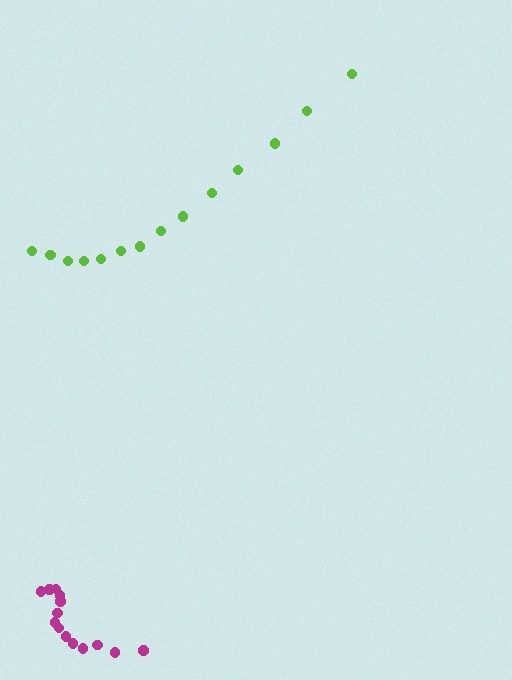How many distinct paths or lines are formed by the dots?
There are 2 distinct paths.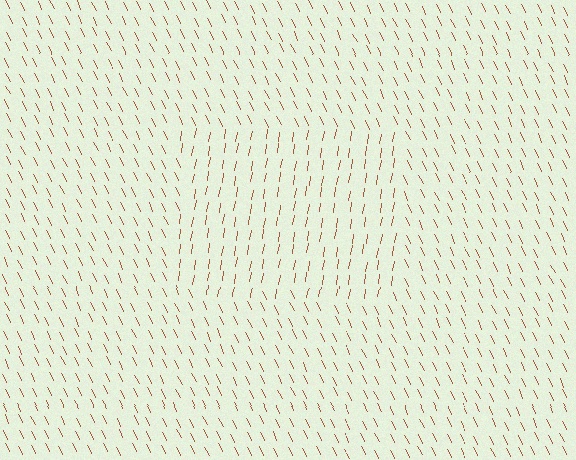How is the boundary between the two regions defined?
The boundary is defined purely by a change in line orientation (approximately 35 degrees difference). All lines are the same color and thickness.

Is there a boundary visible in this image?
Yes, there is a texture boundary formed by a change in line orientation.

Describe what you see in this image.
The image is filled with small brown line segments. A rectangle region in the image has lines oriented differently from the surrounding lines, creating a visible texture boundary.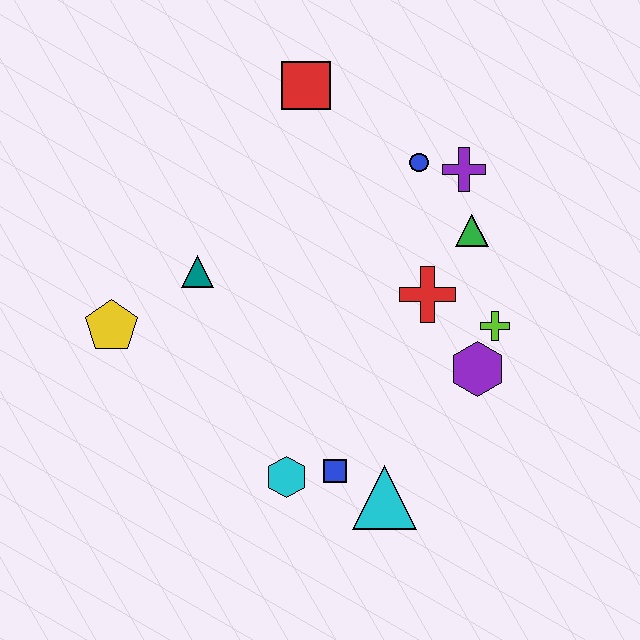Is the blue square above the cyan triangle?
Yes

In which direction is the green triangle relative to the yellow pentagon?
The green triangle is to the right of the yellow pentagon.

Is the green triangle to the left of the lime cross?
Yes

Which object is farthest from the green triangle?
The yellow pentagon is farthest from the green triangle.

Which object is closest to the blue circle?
The purple cross is closest to the blue circle.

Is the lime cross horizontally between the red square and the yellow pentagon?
No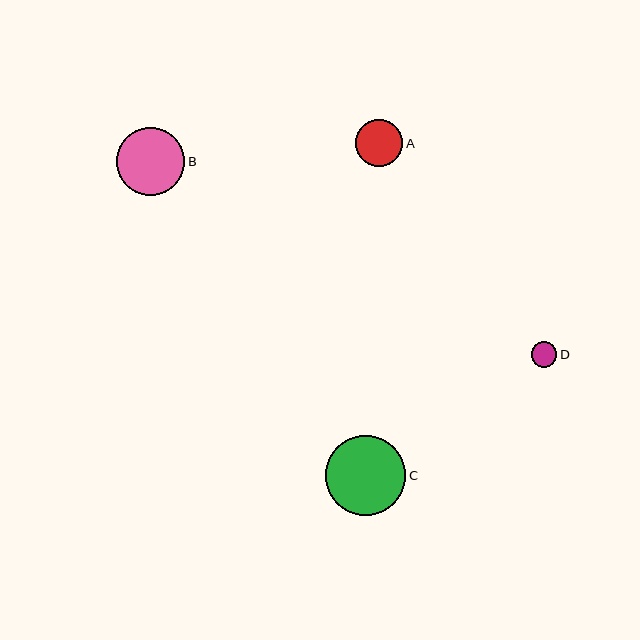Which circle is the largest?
Circle C is the largest with a size of approximately 80 pixels.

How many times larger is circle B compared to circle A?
Circle B is approximately 1.4 times the size of circle A.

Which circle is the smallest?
Circle D is the smallest with a size of approximately 26 pixels.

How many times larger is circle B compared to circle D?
Circle B is approximately 2.7 times the size of circle D.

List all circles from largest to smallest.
From largest to smallest: C, B, A, D.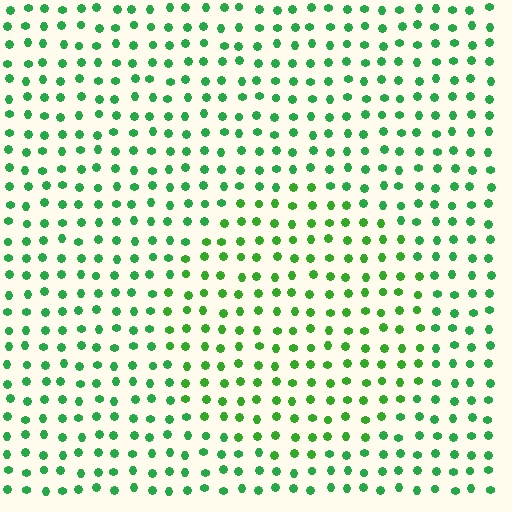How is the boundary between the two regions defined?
The boundary is defined purely by a slight shift in hue (about 21 degrees). Spacing, size, and orientation are identical on both sides.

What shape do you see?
I see a circle.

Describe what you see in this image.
The image is filled with small green elements in a uniform arrangement. A circle-shaped region is visible where the elements are tinted to a slightly different hue, forming a subtle color boundary.